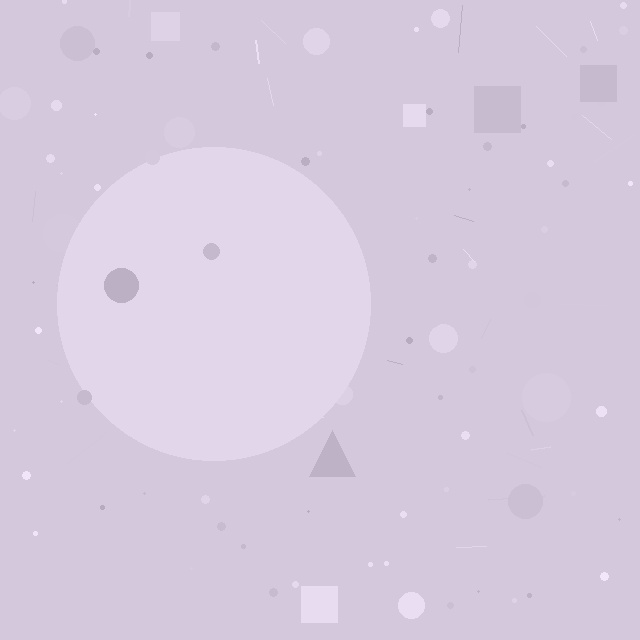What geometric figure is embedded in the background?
A circle is embedded in the background.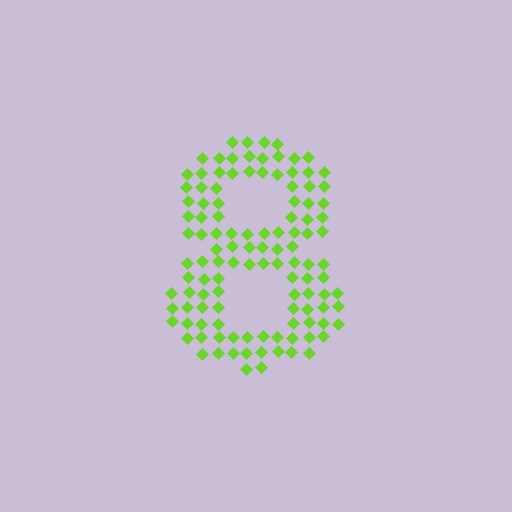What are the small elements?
The small elements are diamonds.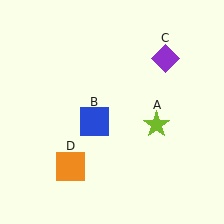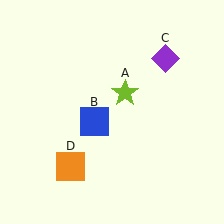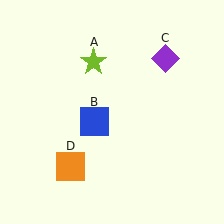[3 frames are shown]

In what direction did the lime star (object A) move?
The lime star (object A) moved up and to the left.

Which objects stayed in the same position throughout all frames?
Blue square (object B) and purple diamond (object C) and orange square (object D) remained stationary.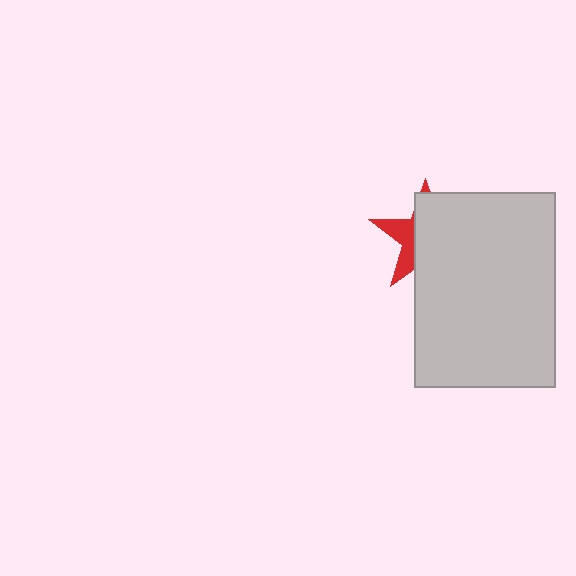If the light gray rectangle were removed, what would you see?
You would see the complete red star.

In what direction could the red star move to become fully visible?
The red star could move left. That would shift it out from behind the light gray rectangle entirely.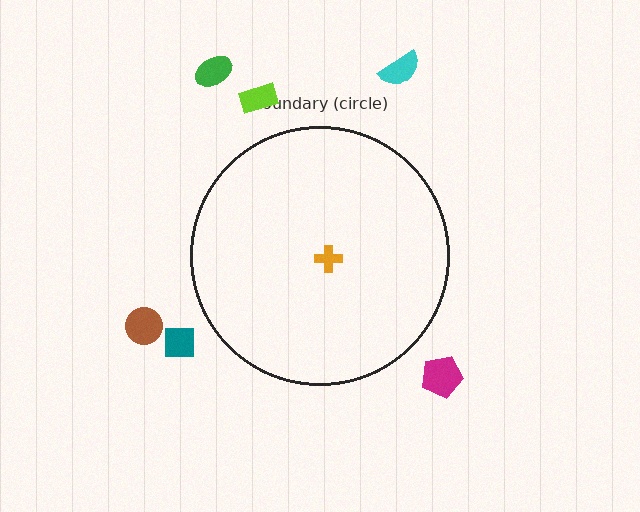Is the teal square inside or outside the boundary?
Outside.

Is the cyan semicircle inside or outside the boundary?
Outside.